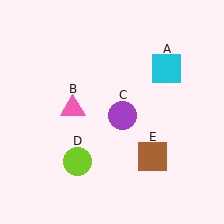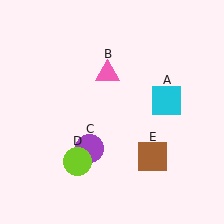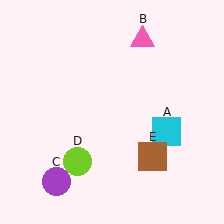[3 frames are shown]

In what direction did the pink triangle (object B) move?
The pink triangle (object B) moved up and to the right.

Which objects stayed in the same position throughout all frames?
Lime circle (object D) and brown square (object E) remained stationary.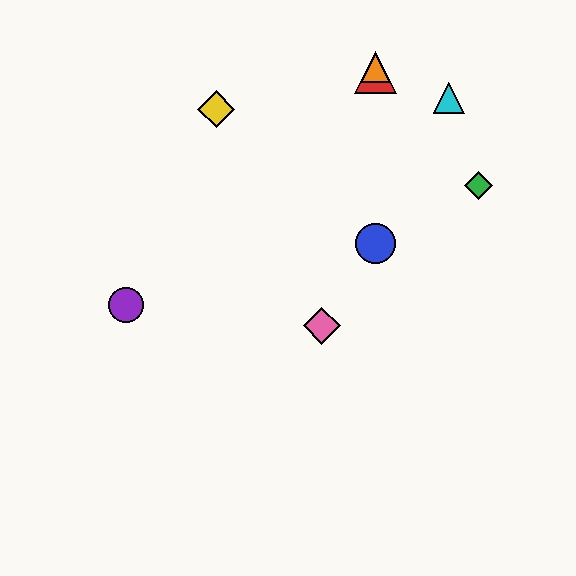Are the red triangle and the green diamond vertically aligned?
No, the red triangle is at x≈376 and the green diamond is at x≈479.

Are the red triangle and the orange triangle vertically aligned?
Yes, both are at x≈376.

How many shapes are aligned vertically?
3 shapes (the red triangle, the blue circle, the orange triangle) are aligned vertically.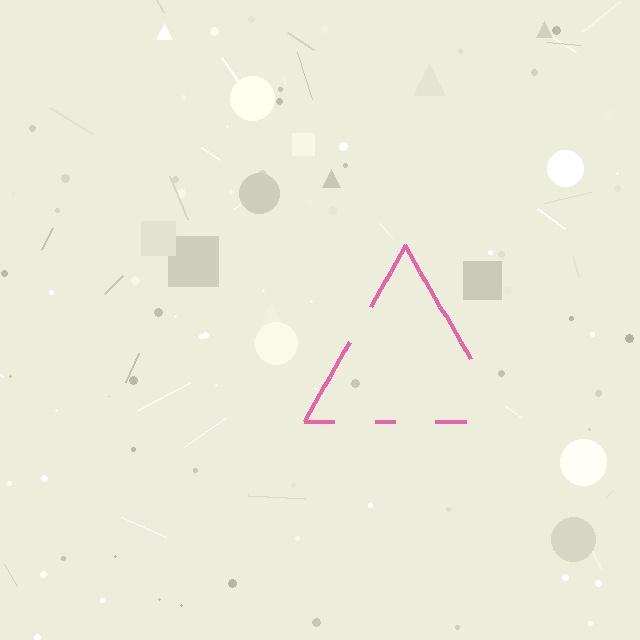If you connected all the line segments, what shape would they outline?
They would outline a triangle.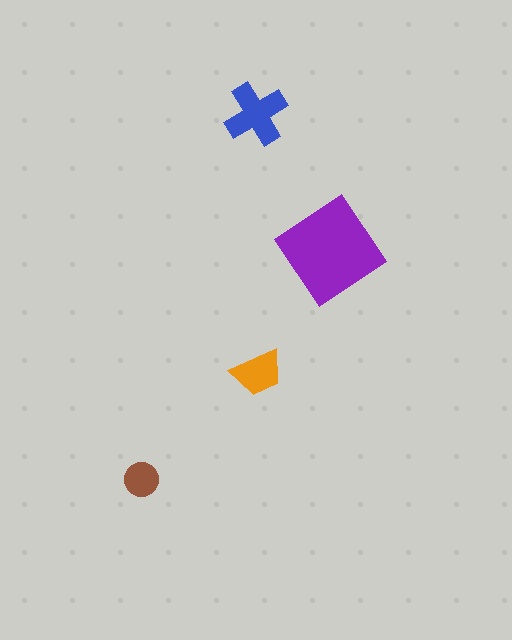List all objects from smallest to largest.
The brown circle, the orange trapezoid, the blue cross, the purple diamond.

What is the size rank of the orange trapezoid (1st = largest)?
3rd.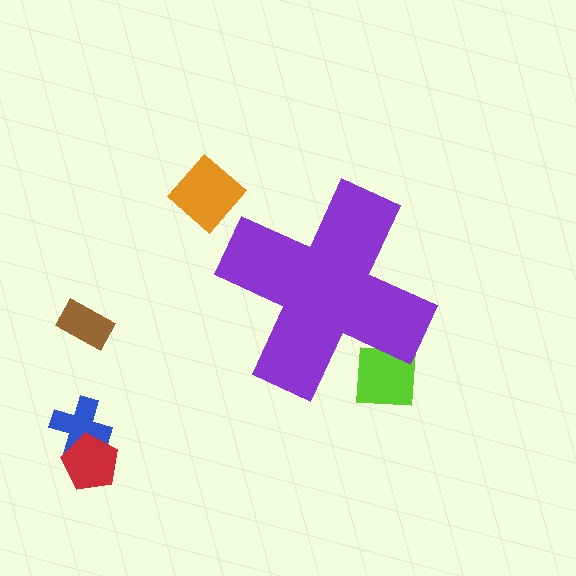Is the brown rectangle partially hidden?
No, the brown rectangle is fully visible.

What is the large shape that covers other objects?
A purple cross.